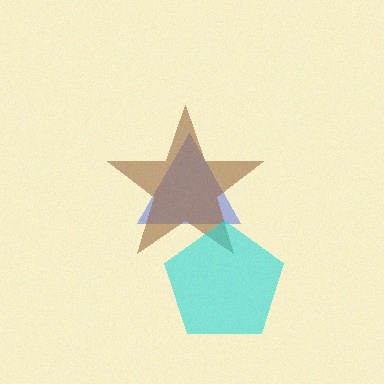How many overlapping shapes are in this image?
There are 3 overlapping shapes in the image.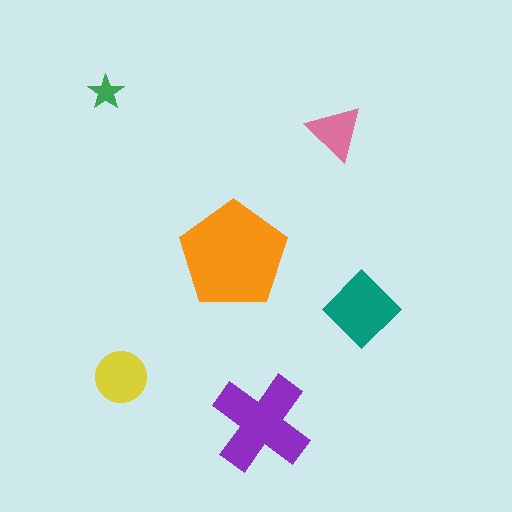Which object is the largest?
The orange pentagon.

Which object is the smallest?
The green star.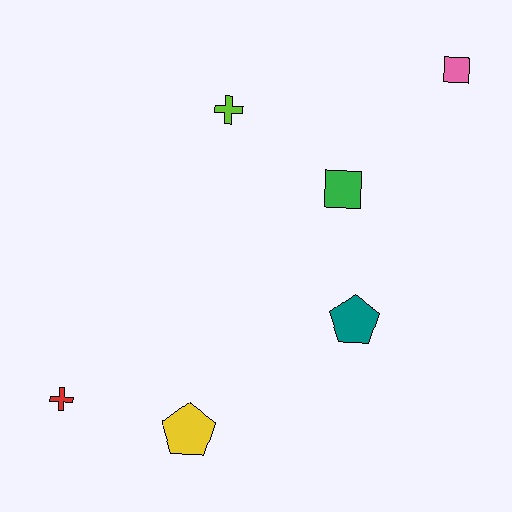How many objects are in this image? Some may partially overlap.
There are 6 objects.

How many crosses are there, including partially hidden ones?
There are 2 crosses.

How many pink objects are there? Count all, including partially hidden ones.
There is 1 pink object.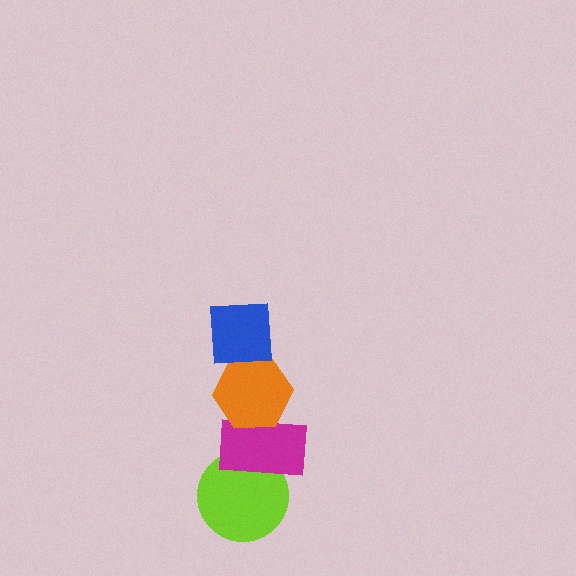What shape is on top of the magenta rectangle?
The orange hexagon is on top of the magenta rectangle.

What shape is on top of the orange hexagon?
The blue square is on top of the orange hexagon.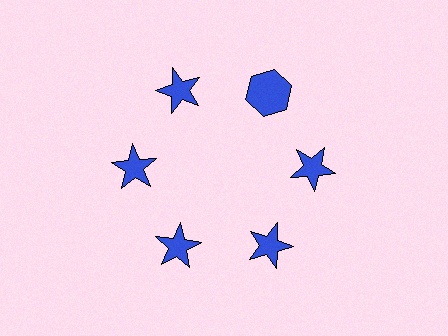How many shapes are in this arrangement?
There are 6 shapes arranged in a ring pattern.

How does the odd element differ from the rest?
It has a different shape: hexagon instead of star.